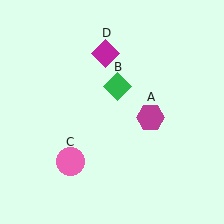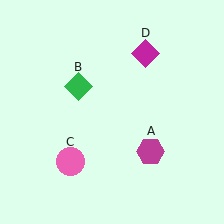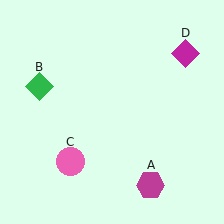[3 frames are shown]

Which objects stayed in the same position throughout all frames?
Pink circle (object C) remained stationary.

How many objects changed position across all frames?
3 objects changed position: magenta hexagon (object A), green diamond (object B), magenta diamond (object D).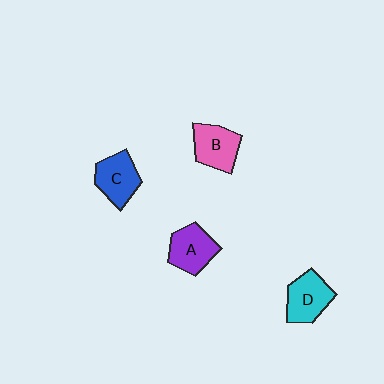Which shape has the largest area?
Shape D (cyan).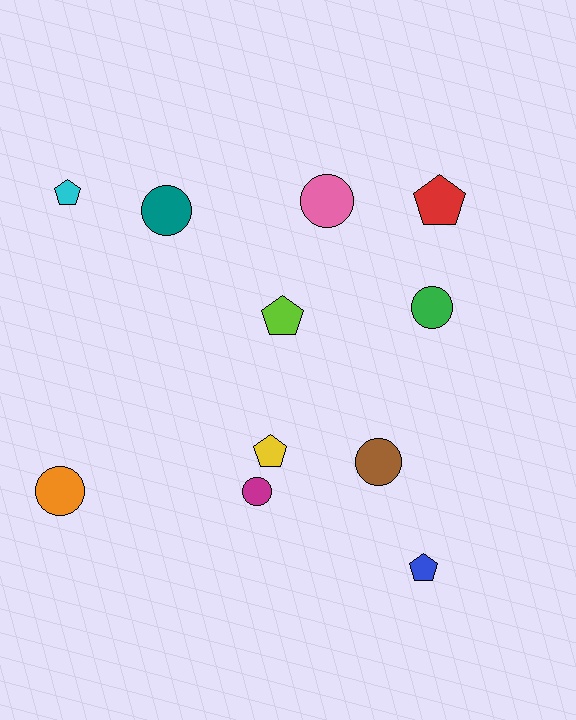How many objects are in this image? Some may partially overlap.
There are 11 objects.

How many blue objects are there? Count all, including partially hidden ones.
There is 1 blue object.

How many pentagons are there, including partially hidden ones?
There are 5 pentagons.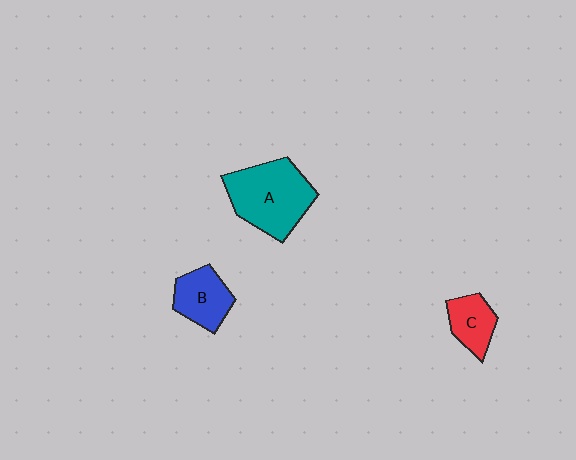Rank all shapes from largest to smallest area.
From largest to smallest: A (teal), B (blue), C (red).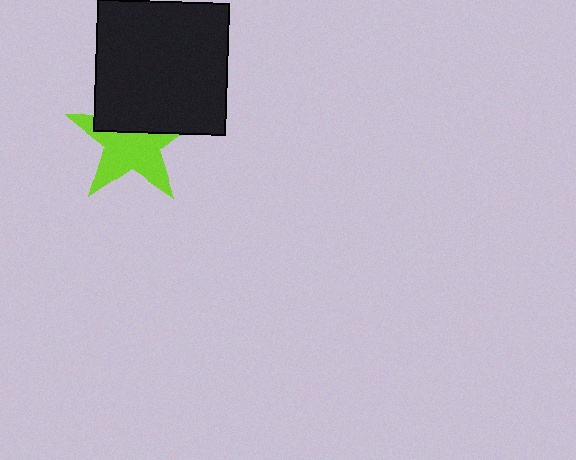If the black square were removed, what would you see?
You would see the complete lime star.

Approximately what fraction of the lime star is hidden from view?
Roughly 40% of the lime star is hidden behind the black square.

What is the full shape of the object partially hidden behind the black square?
The partially hidden object is a lime star.